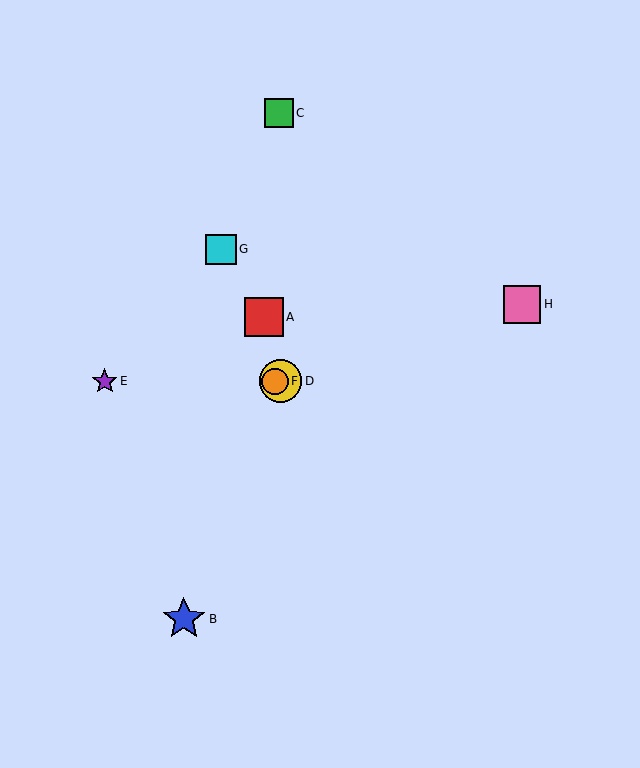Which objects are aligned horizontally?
Objects D, E, F are aligned horizontally.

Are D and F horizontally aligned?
Yes, both are at y≈381.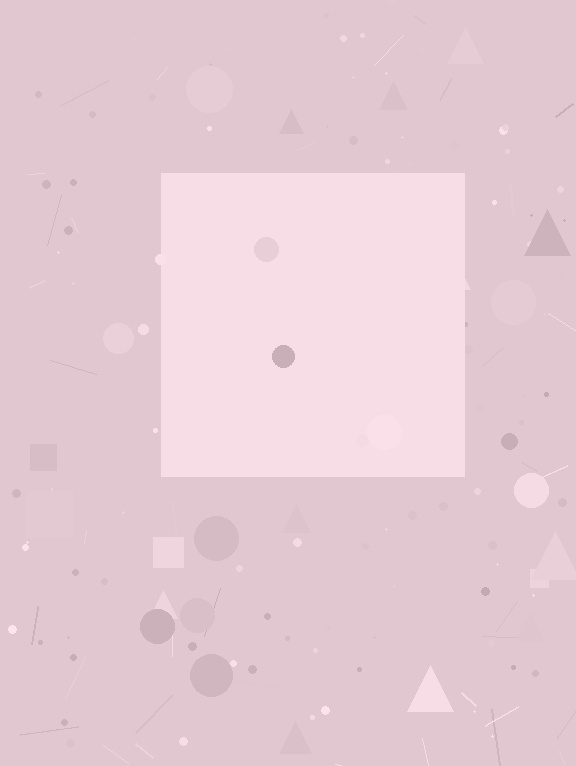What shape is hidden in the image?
A square is hidden in the image.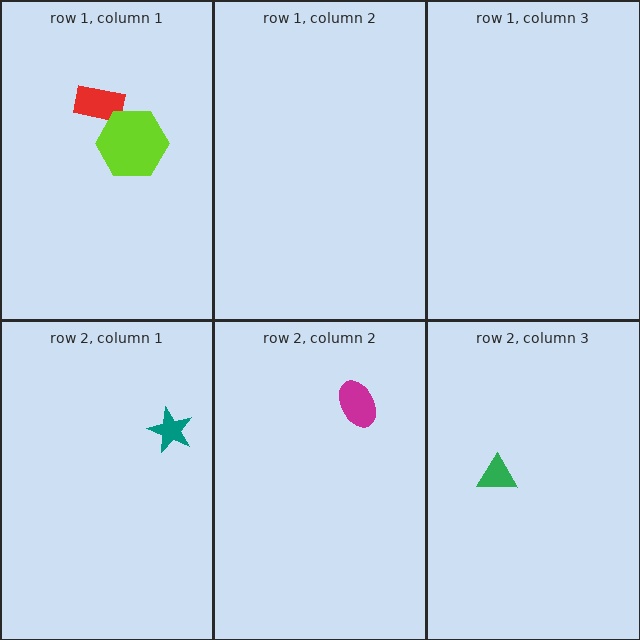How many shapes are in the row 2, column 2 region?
1.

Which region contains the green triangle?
The row 2, column 3 region.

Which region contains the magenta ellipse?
The row 2, column 2 region.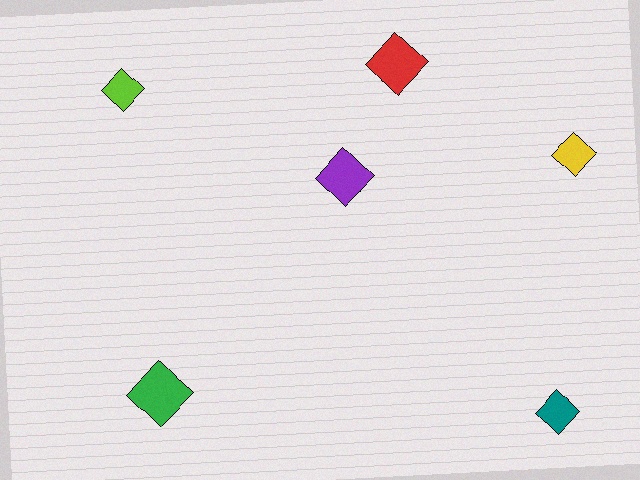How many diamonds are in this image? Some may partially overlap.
There are 6 diamonds.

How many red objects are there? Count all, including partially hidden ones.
There is 1 red object.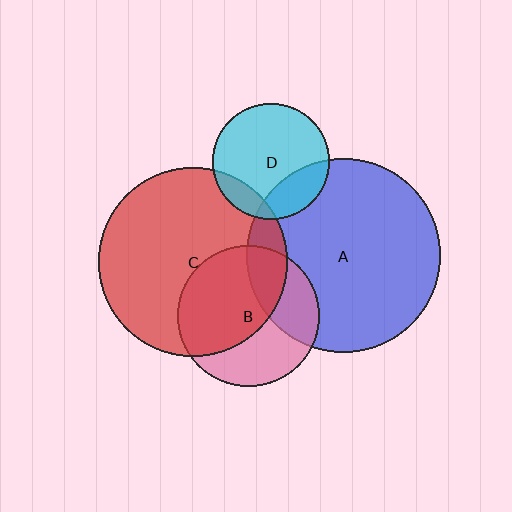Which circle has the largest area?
Circle A (blue).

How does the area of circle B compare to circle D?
Approximately 1.5 times.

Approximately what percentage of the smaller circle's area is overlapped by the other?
Approximately 15%.